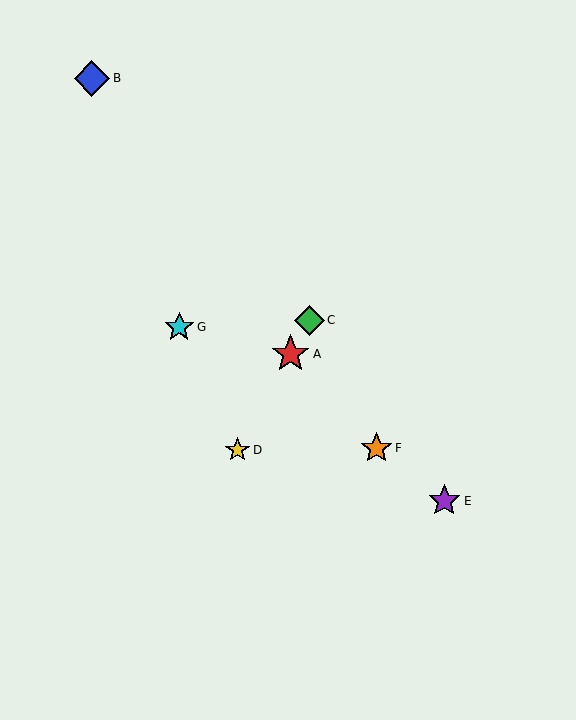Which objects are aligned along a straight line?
Objects A, C, D are aligned along a straight line.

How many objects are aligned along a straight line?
3 objects (A, C, D) are aligned along a straight line.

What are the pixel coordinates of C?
Object C is at (309, 320).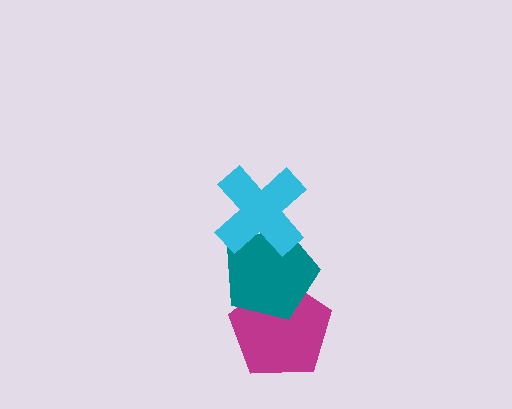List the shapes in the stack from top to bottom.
From top to bottom: the cyan cross, the teal pentagon, the magenta pentagon.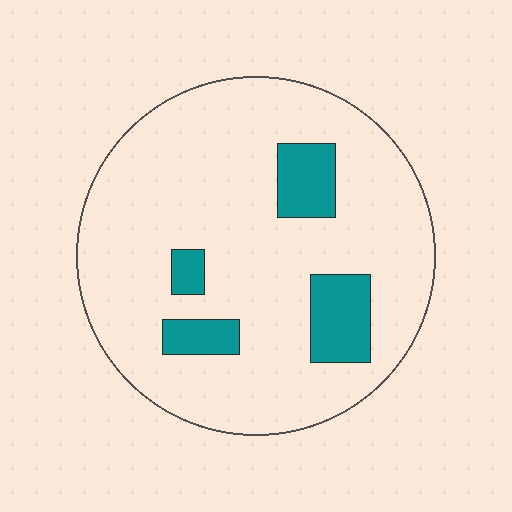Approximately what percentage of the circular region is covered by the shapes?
Approximately 15%.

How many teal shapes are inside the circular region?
4.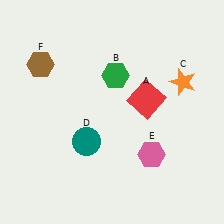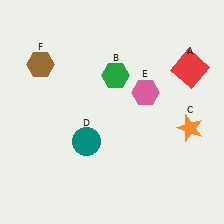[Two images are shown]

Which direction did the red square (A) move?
The red square (A) moved right.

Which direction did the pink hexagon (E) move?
The pink hexagon (E) moved up.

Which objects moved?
The objects that moved are: the red square (A), the orange star (C), the pink hexagon (E).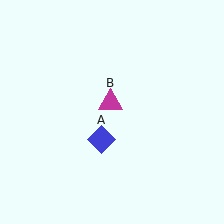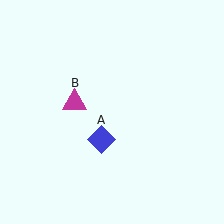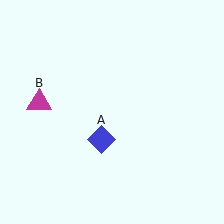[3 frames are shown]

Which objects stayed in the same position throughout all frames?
Blue diamond (object A) remained stationary.